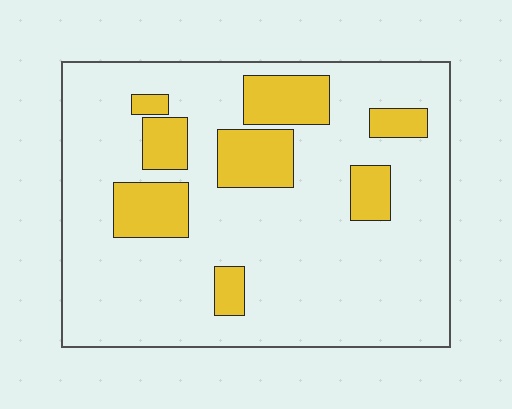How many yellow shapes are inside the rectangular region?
8.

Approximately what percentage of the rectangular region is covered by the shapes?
Approximately 20%.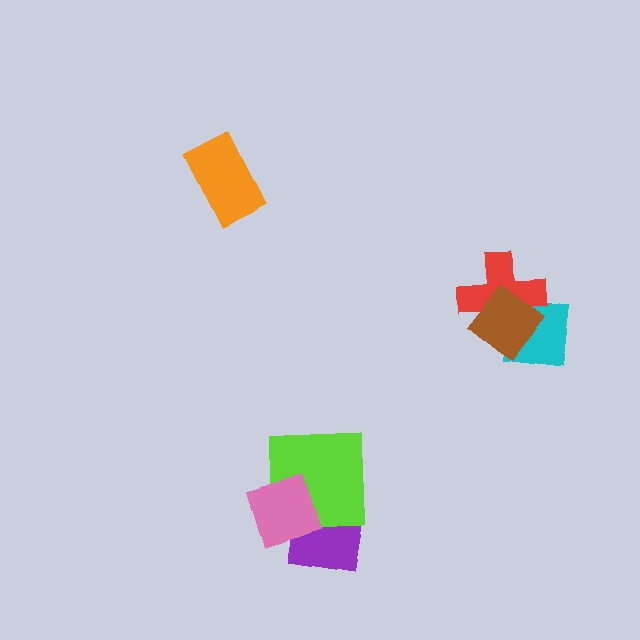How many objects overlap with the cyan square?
2 objects overlap with the cyan square.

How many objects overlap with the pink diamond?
2 objects overlap with the pink diamond.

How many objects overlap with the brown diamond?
2 objects overlap with the brown diamond.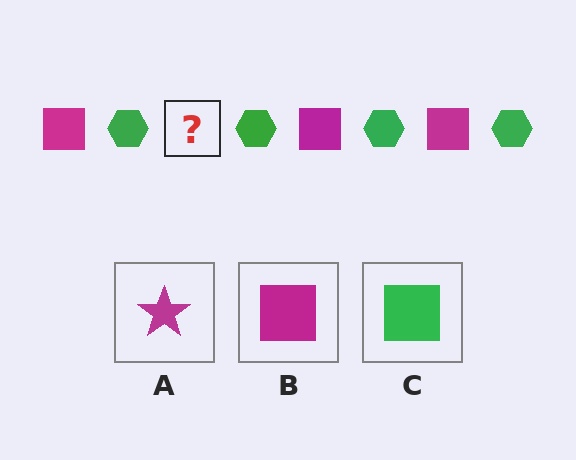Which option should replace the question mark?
Option B.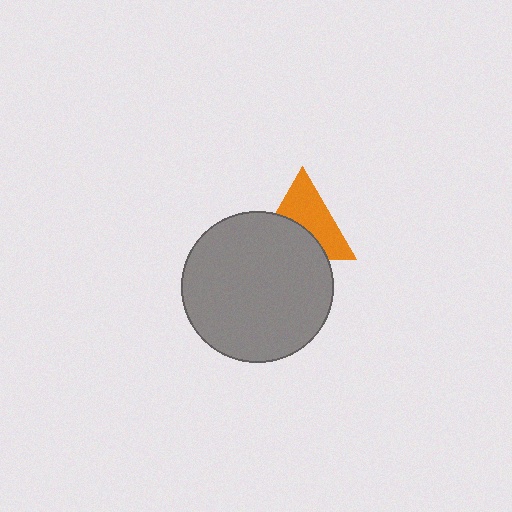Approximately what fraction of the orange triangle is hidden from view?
Roughly 45% of the orange triangle is hidden behind the gray circle.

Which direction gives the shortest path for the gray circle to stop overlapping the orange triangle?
Moving down gives the shortest separation.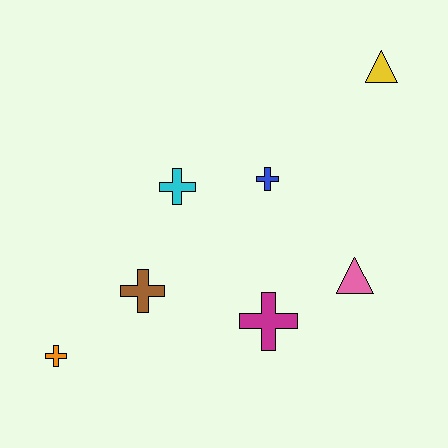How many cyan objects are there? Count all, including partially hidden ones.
There is 1 cyan object.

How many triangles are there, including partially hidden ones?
There are 2 triangles.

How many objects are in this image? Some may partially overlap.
There are 7 objects.